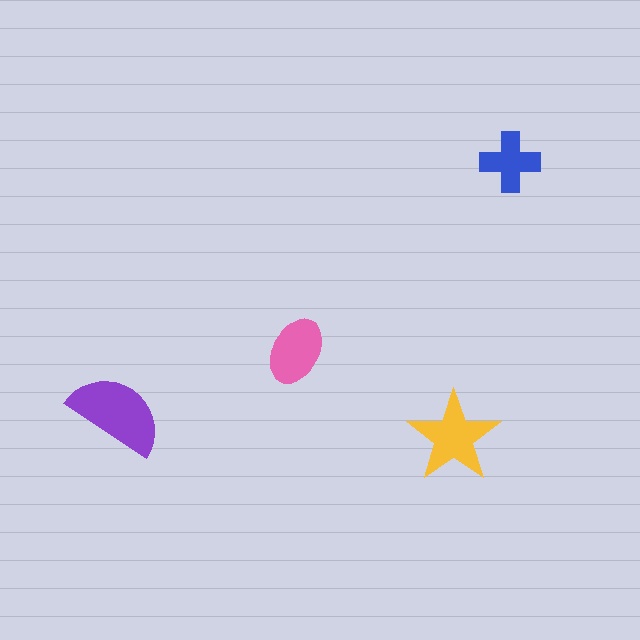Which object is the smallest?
The blue cross.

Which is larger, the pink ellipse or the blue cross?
The pink ellipse.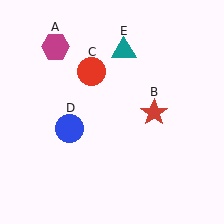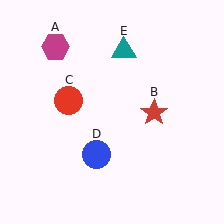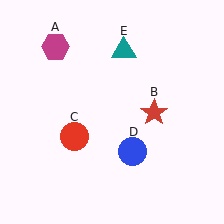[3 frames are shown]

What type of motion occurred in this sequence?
The red circle (object C), blue circle (object D) rotated counterclockwise around the center of the scene.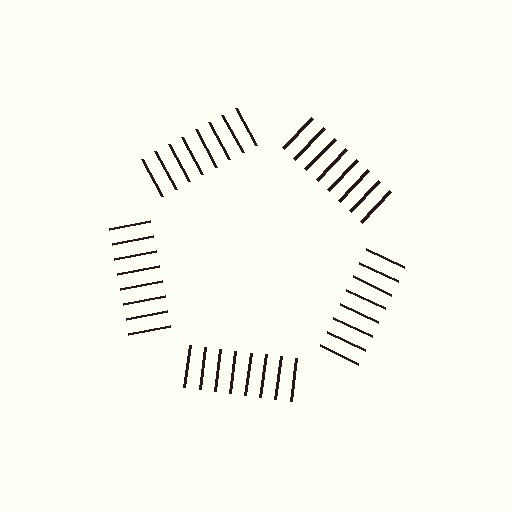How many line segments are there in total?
40 — 8 along each of the 5 edges.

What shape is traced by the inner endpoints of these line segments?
An illusory pentagon — the line segments terminate on its edges but no continuous stroke is drawn.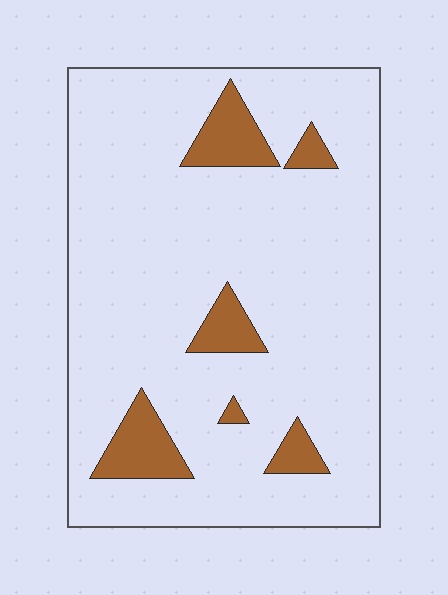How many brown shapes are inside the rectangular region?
6.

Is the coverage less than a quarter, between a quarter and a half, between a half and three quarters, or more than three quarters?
Less than a quarter.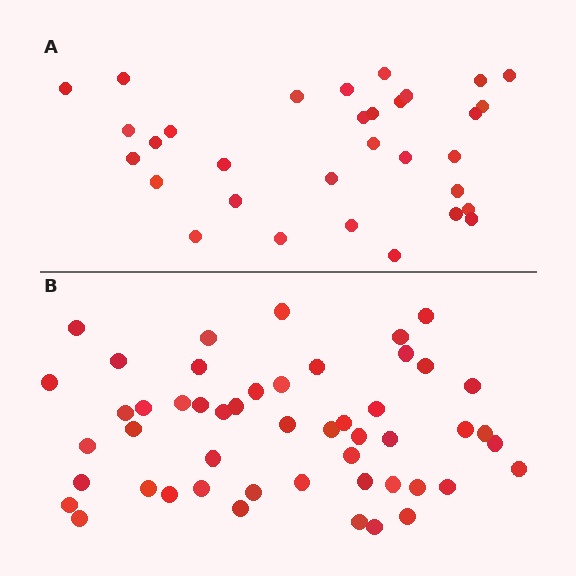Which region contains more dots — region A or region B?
Region B (the bottom region) has more dots.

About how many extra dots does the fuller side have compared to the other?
Region B has approximately 20 more dots than region A.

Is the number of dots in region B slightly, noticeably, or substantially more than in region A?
Region B has substantially more. The ratio is roughly 1.6 to 1.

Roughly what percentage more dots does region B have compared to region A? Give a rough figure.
About 55% more.